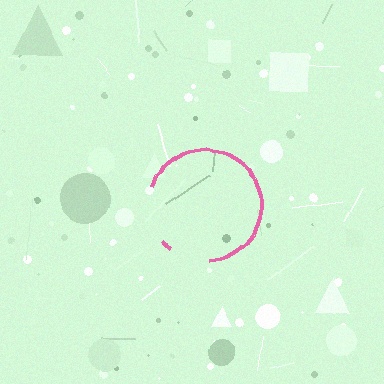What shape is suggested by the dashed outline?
The dashed outline suggests a circle.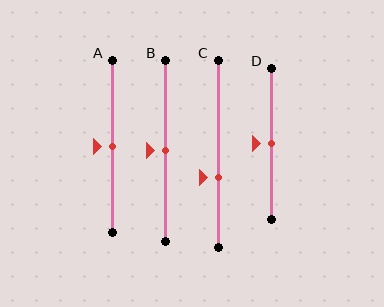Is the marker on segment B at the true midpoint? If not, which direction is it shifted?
Yes, the marker on segment B is at the true midpoint.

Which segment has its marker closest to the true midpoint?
Segment A has its marker closest to the true midpoint.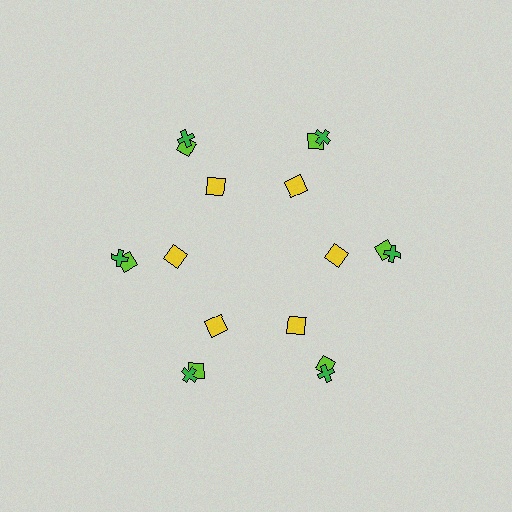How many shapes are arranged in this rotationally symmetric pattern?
There are 18 shapes, arranged in 6 groups of 3.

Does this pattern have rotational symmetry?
Yes, this pattern has 6-fold rotational symmetry. It looks the same after rotating 60 degrees around the center.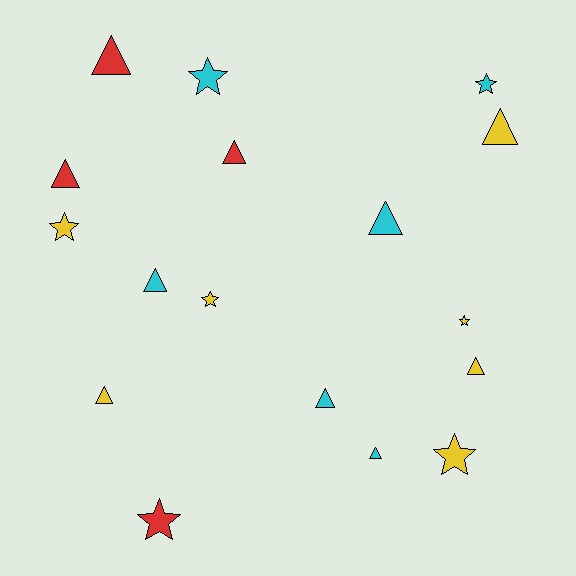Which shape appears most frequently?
Triangle, with 10 objects.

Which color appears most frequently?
Yellow, with 7 objects.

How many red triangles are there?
There are 3 red triangles.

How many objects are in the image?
There are 17 objects.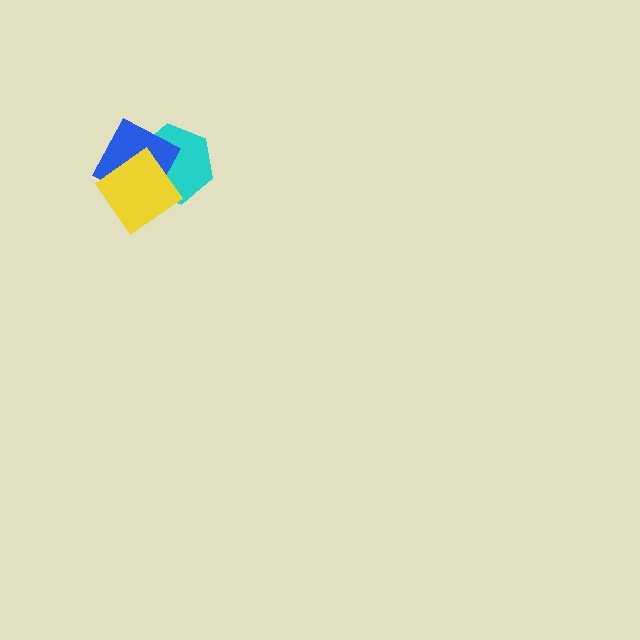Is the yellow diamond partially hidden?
No, no other shape covers it.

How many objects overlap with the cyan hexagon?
2 objects overlap with the cyan hexagon.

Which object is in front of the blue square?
The yellow diamond is in front of the blue square.